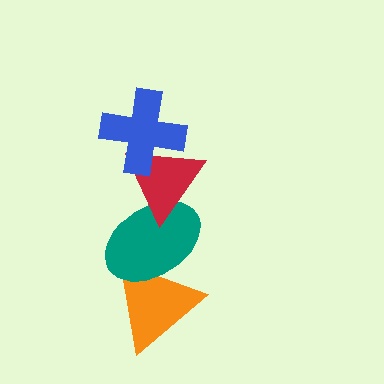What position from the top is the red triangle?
The red triangle is 2nd from the top.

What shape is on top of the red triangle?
The blue cross is on top of the red triangle.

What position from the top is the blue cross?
The blue cross is 1st from the top.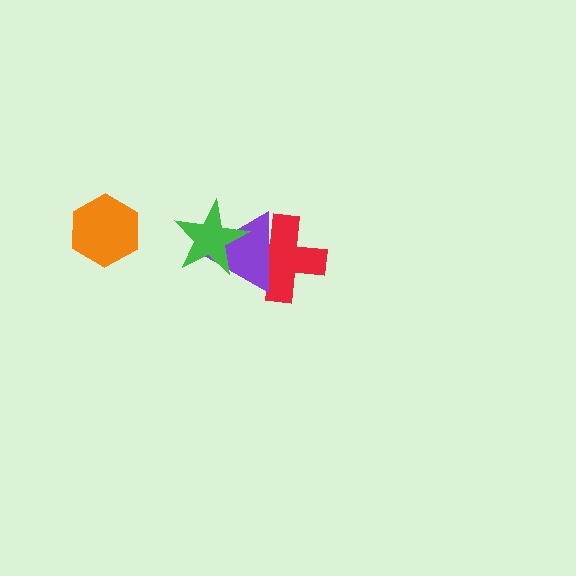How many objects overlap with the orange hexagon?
0 objects overlap with the orange hexagon.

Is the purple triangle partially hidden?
Yes, it is partially covered by another shape.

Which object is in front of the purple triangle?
The green star is in front of the purple triangle.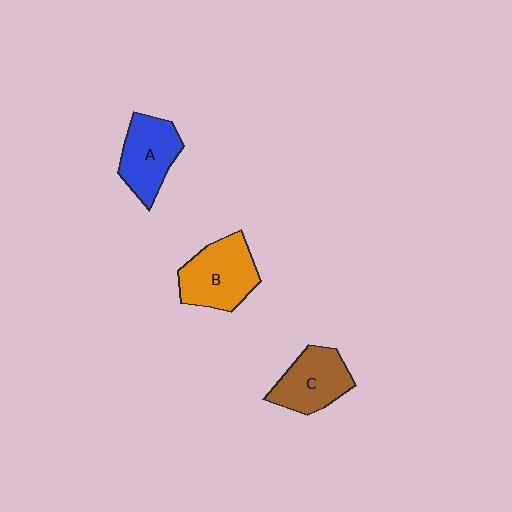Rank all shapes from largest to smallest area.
From largest to smallest: B (orange), A (blue), C (brown).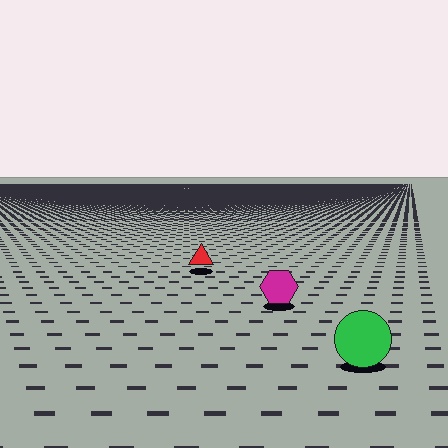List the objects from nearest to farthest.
From nearest to farthest: the green circle, the magenta hexagon, the red triangle.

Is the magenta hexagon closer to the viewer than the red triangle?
Yes. The magenta hexagon is closer — you can tell from the texture gradient: the ground texture is coarser near it.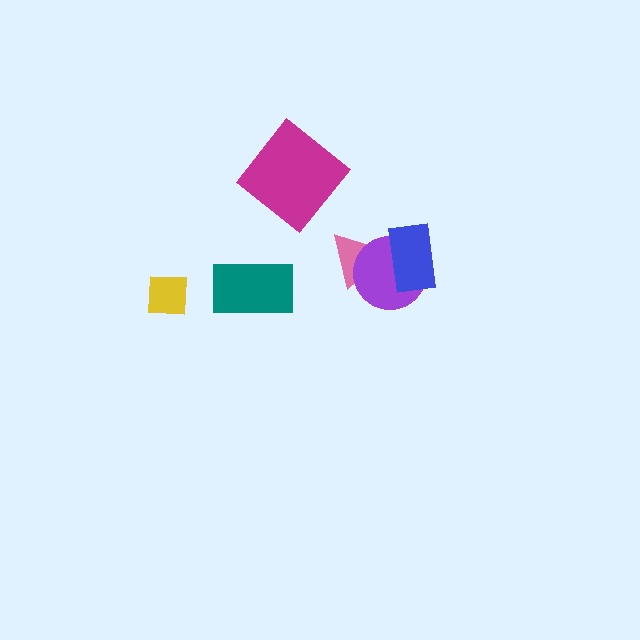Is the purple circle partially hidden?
Yes, it is partially covered by another shape.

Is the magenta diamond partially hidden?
No, no other shape covers it.